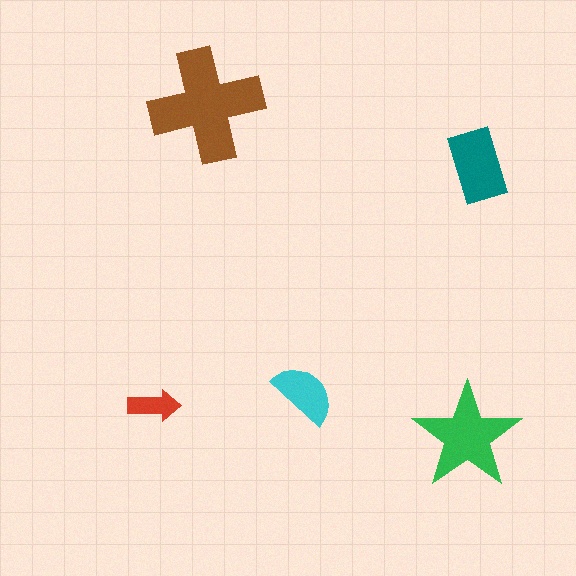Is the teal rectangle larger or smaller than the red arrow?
Larger.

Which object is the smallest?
The red arrow.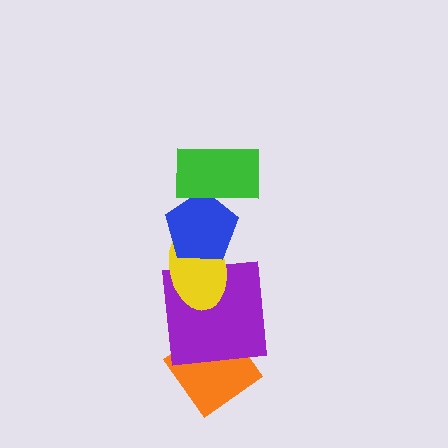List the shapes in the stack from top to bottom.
From top to bottom: the green rectangle, the blue pentagon, the yellow ellipse, the purple square, the orange diamond.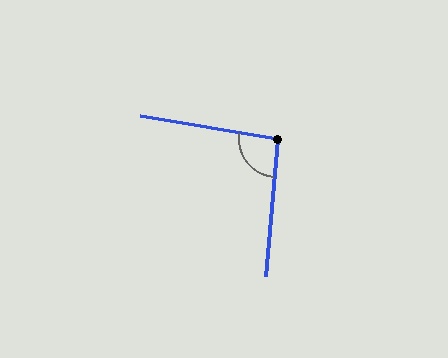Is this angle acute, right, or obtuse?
It is approximately a right angle.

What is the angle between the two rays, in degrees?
Approximately 94 degrees.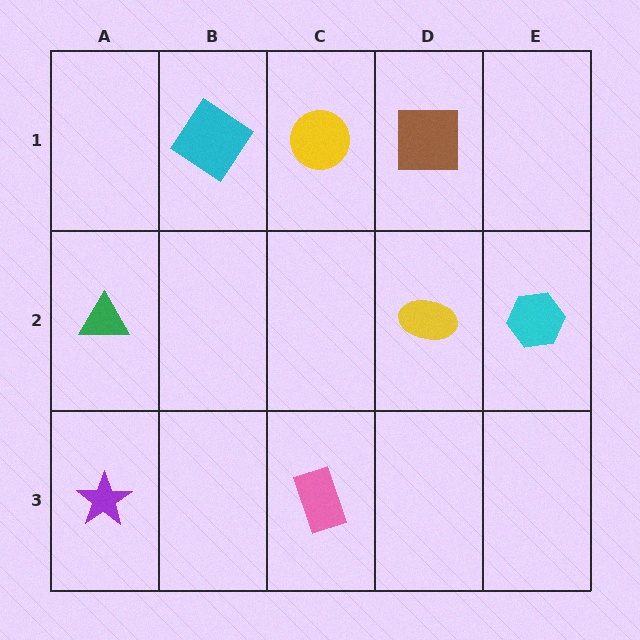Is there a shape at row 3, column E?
No, that cell is empty.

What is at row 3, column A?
A purple star.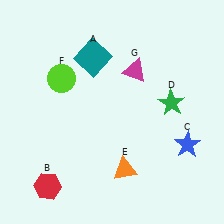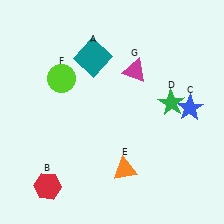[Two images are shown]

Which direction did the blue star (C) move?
The blue star (C) moved up.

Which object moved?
The blue star (C) moved up.